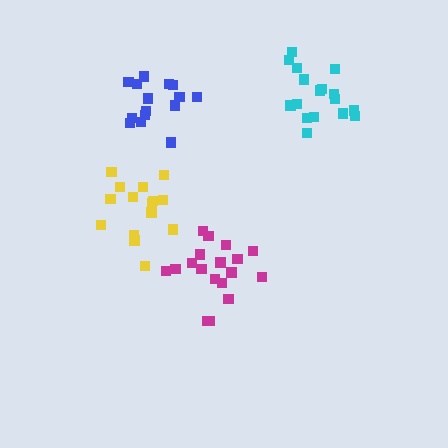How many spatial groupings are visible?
There are 4 spatial groupings.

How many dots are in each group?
Group 1: 17 dots, Group 2: 15 dots, Group 3: 18 dots, Group 4: 15 dots (65 total).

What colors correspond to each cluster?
The clusters are colored: cyan, yellow, magenta, blue.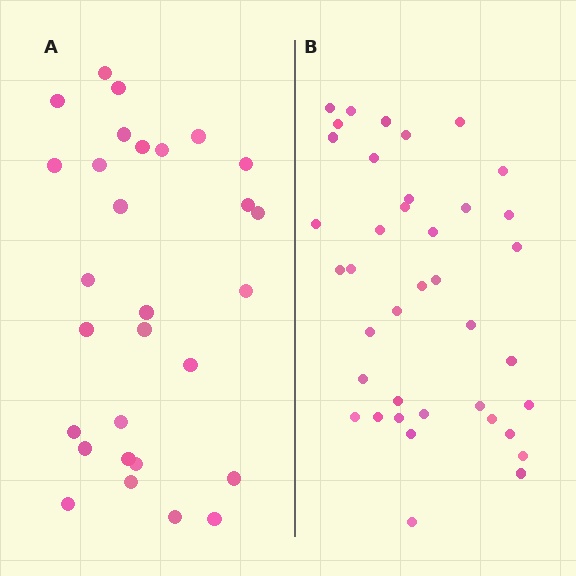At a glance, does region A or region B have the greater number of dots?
Region B (the right region) has more dots.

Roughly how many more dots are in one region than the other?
Region B has roughly 10 or so more dots than region A.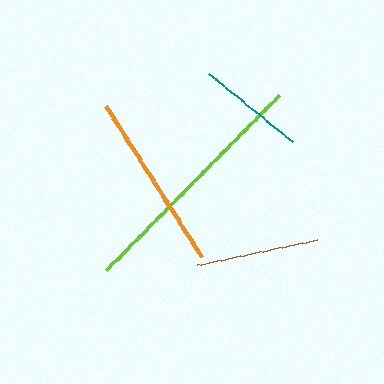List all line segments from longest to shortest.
From longest to shortest: lime, orange, brown, teal.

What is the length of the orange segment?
The orange segment is approximately 178 pixels long.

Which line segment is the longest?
The lime line is the longest at approximately 246 pixels.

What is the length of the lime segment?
The lime segment is approximately 246 pixels long.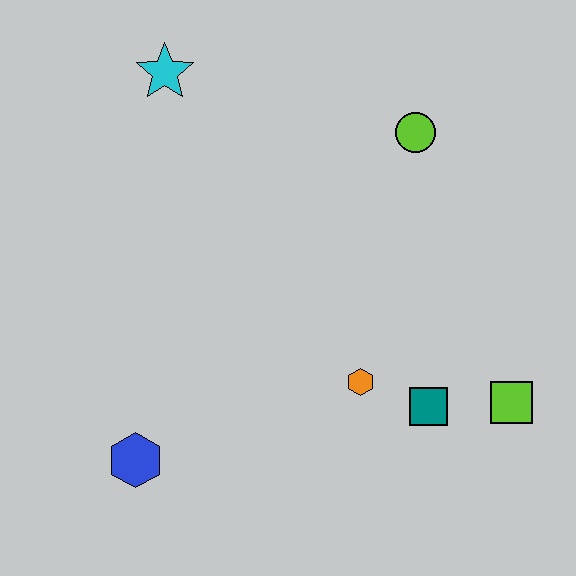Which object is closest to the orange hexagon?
The teal square is closest to the orange hexagon.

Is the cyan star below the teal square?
No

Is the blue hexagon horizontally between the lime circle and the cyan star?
No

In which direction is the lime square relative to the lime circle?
The lime square is below the lime circle.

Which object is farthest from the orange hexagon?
The cyan star is farthest from the orange hexagon.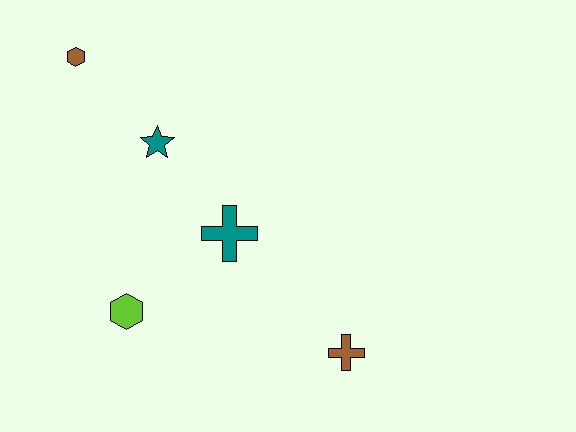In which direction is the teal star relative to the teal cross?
The teal star is above the teal cross.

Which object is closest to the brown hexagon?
The teal star is closest to the brown hexagon.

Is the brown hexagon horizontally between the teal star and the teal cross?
No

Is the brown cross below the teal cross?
Yes